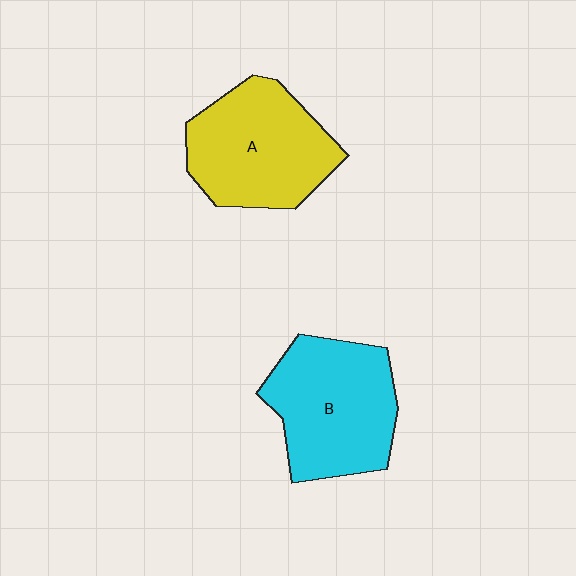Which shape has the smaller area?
Shape A (yellow).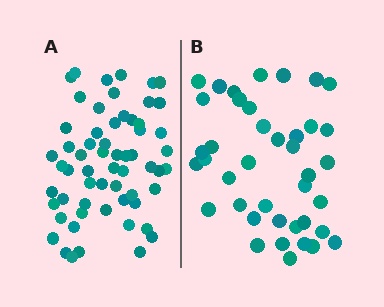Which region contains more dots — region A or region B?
Region A (the left region) has more dots.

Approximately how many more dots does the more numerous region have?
Region A has approximately 20 more dots than region B.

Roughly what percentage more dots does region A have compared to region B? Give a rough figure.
About 50% more.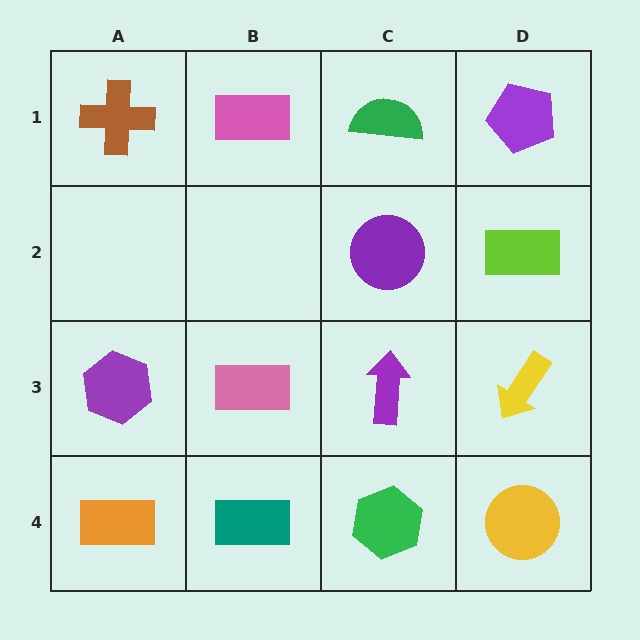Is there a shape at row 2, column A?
No, that cell is empty.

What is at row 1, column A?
A brown cross.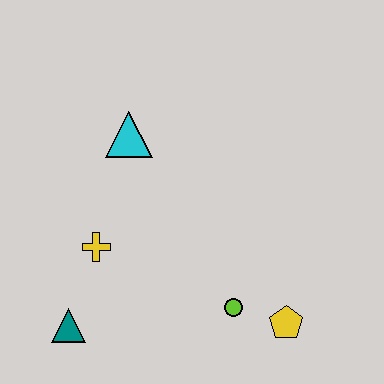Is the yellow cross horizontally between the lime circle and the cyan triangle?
No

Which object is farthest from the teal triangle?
The yellow pentagon is farthest from the teal triangle.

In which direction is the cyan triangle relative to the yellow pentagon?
The cyan triangle is above the yellow pentagon.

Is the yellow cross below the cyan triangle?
Yes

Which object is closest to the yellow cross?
The teal triangle is closest to the yellow cross.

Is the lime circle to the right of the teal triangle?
Yes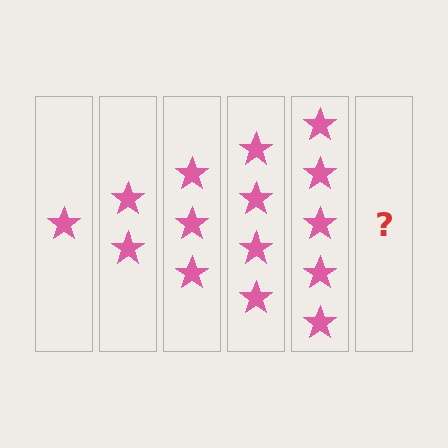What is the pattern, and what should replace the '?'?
The pattern is that each step adds one more star. The '?' should be 6 stars.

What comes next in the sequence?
The next element should be 6 stars.